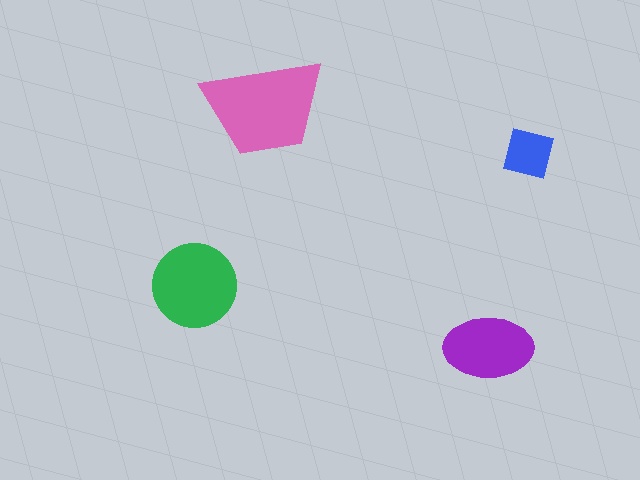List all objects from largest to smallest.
The pink trapezoid, the green circle, the purple ellipse, the blue square.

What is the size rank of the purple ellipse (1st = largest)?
3rd.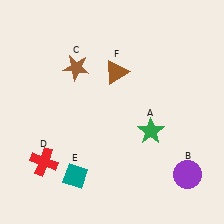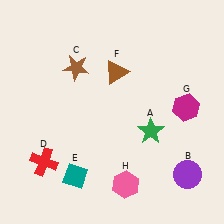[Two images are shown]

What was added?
A magenta hexagon (G), a pink hexagon (H) were added in Image 2.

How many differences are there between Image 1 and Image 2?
There are 2 differences between the two images.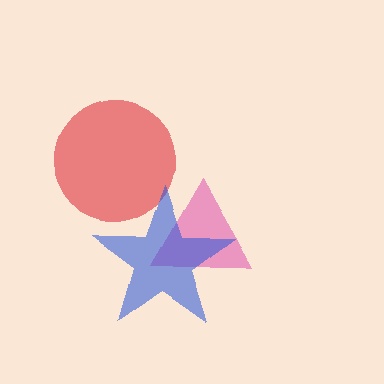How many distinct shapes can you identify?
There are 3 distinct shapes: a red circle, a pink triangle, a blue star.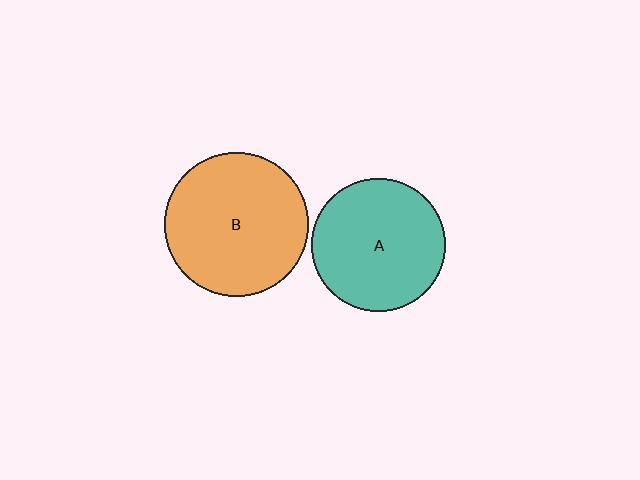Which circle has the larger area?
Circle B (orange).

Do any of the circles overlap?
No, none of the circles overlap.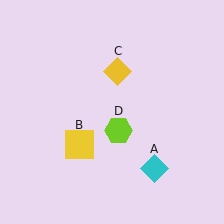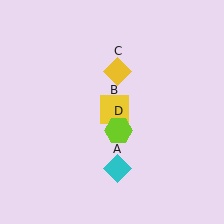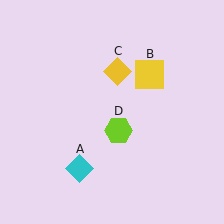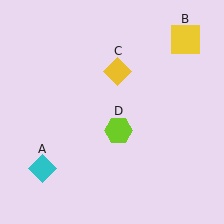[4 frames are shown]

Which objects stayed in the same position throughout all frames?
Yellow diamond (object C) and lime hexagon (object D) remained stationary.